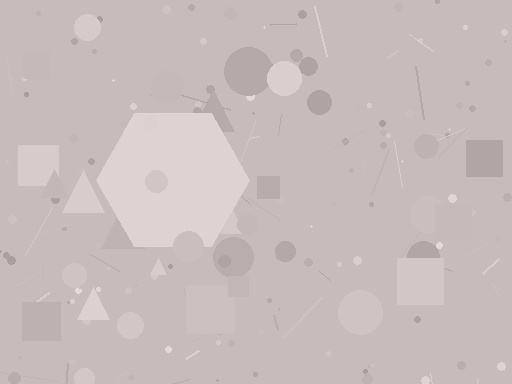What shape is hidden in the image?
A hexagon is hidden in the image.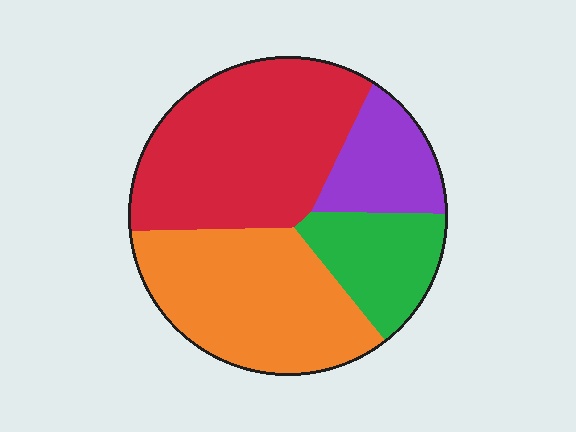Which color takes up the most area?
Red, at roughly 40%.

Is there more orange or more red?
Red.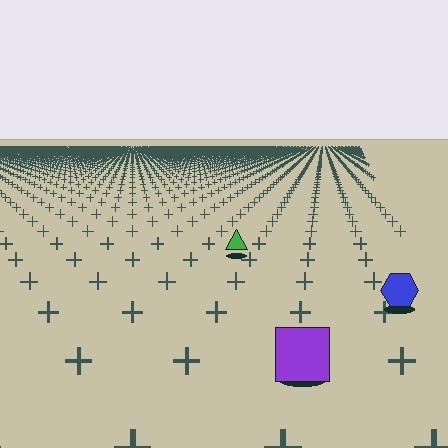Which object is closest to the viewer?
The purple square is closest. The texture marks near it are larger and more spread out.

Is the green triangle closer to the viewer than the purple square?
No. The purple square is closer — you can tell from the texture gradient: the ground texture is coarser near it.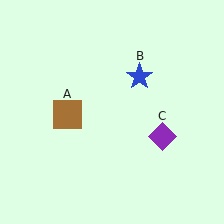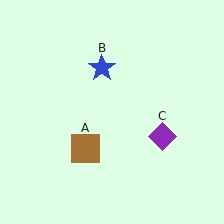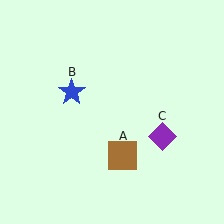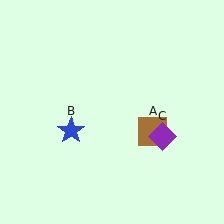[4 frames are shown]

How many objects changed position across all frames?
2 objects changed position: brown square (object A), blue star (object B).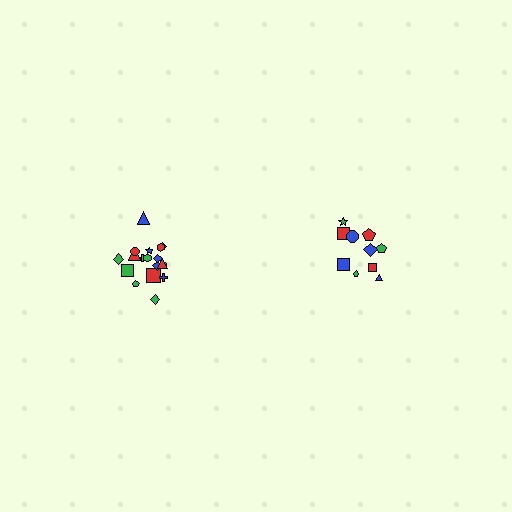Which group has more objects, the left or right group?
The left group.